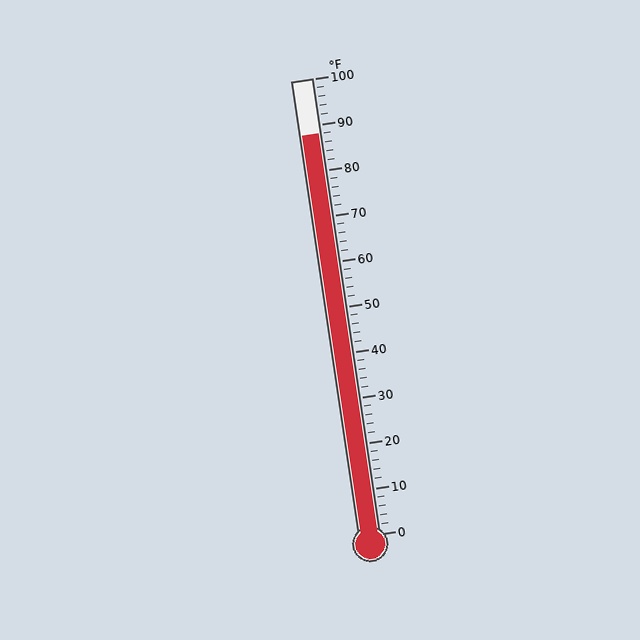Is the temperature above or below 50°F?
The temperature is above 50°F.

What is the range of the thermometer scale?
The thermometer scale ranges from 0°F to 100°F.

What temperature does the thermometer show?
The thermometer shows approximately 88°F.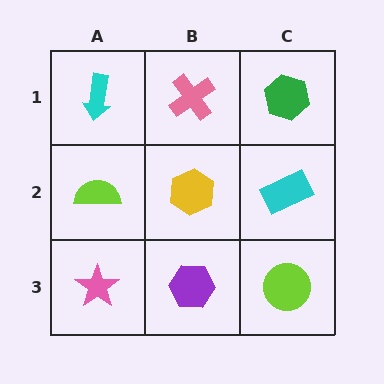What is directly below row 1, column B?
A yellow hexagon.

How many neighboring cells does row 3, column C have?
2.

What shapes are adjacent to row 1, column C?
A cyan rectangle (row 2, column C), a pink cross (row 1, column B).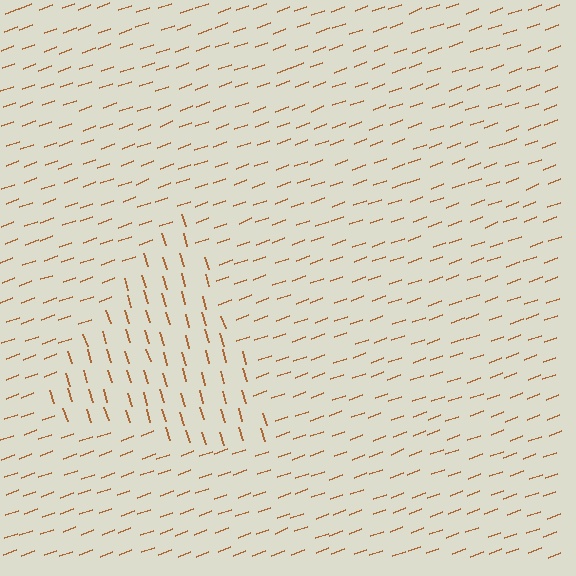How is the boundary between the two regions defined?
The boundary is defined purely by a change in line orientation (approximately 87 degrees difference). All lines are the same color and thickness.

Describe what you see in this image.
The image is filled with small brown line segments. A triangle region in the image has lines oriented differently from the surrounding lines, creating a visible texture boundary.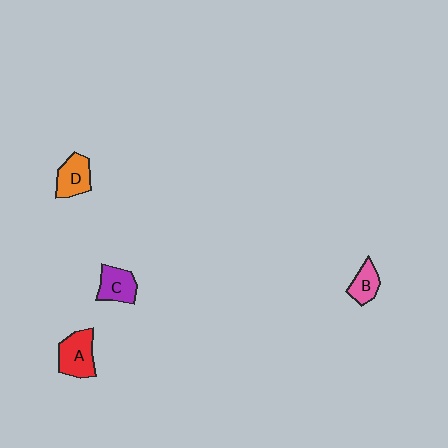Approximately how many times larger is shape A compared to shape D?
Approximately 1.2 times.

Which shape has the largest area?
Shape A (red).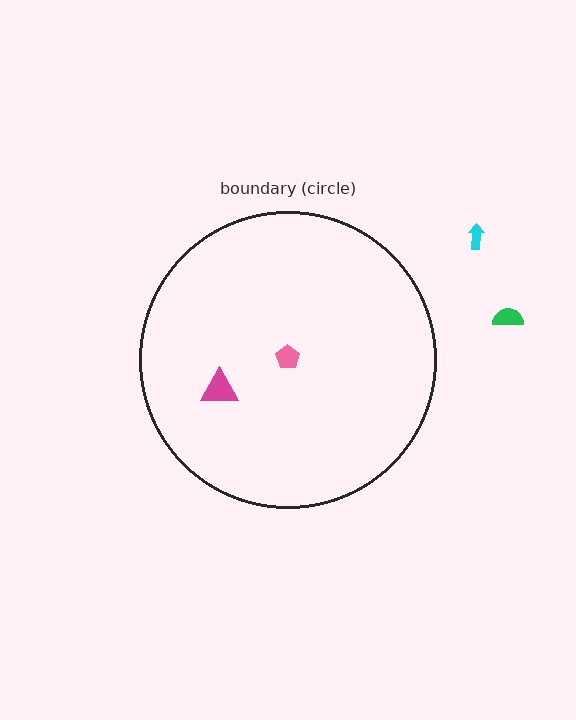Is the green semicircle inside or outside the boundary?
Outside.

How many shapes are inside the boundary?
2 inside, 2 outside.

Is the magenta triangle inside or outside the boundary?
Inside.